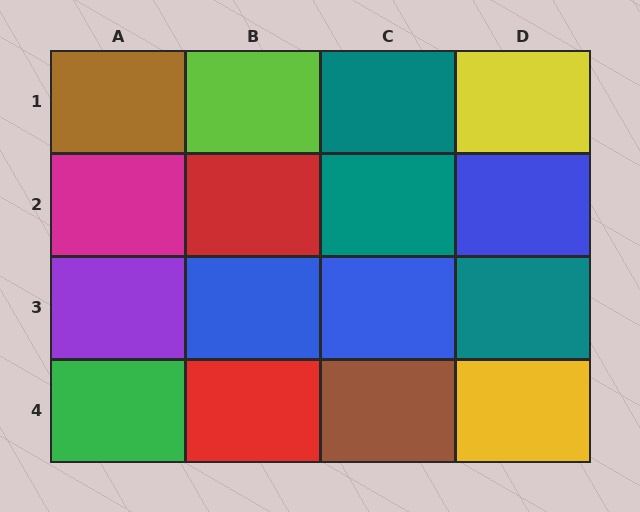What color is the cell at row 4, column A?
Green.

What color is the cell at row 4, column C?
Brown.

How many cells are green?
1 cell is green.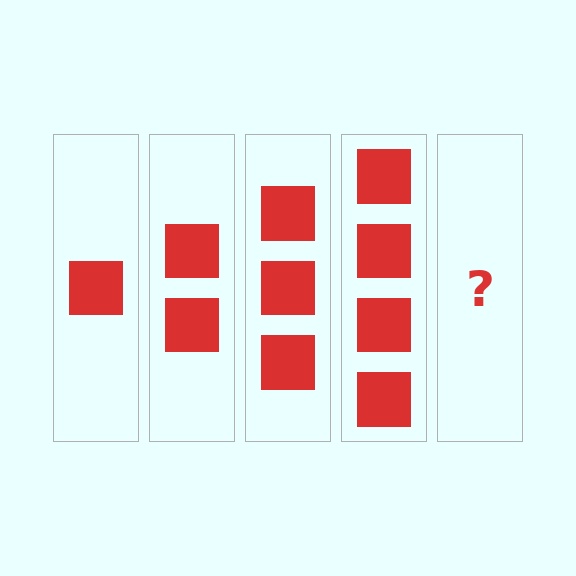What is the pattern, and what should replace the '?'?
The pattern is that each step adds one more square. The '?' should be 5 squares.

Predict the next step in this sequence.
The next step is 5 squares.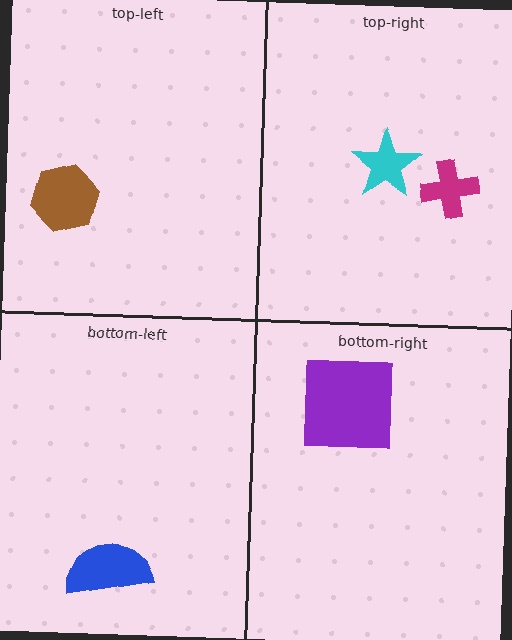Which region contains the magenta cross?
The top-right region.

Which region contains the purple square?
The bottom-right region.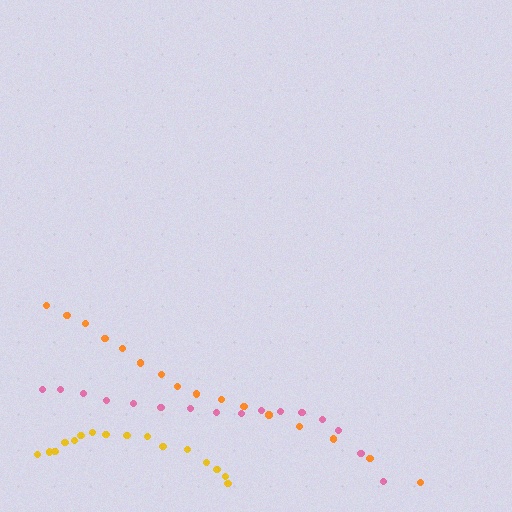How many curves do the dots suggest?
There are 3 distinct paths.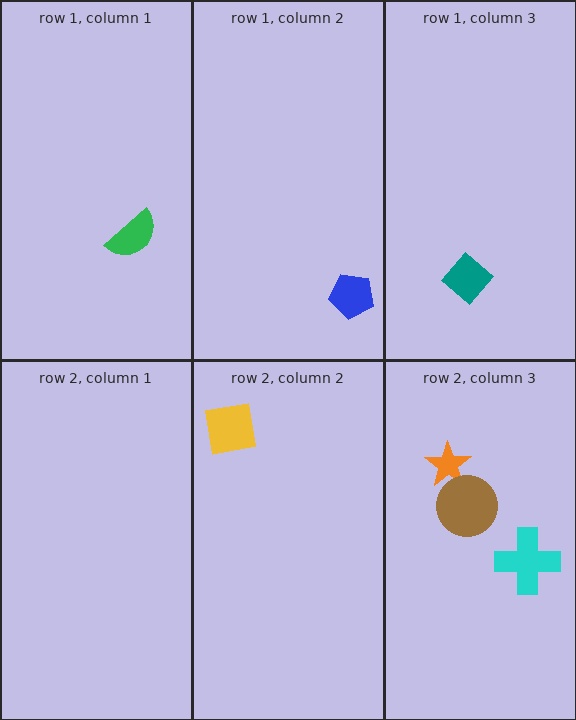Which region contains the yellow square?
The row 2, column 2 region.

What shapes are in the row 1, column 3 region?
The teal diamond.